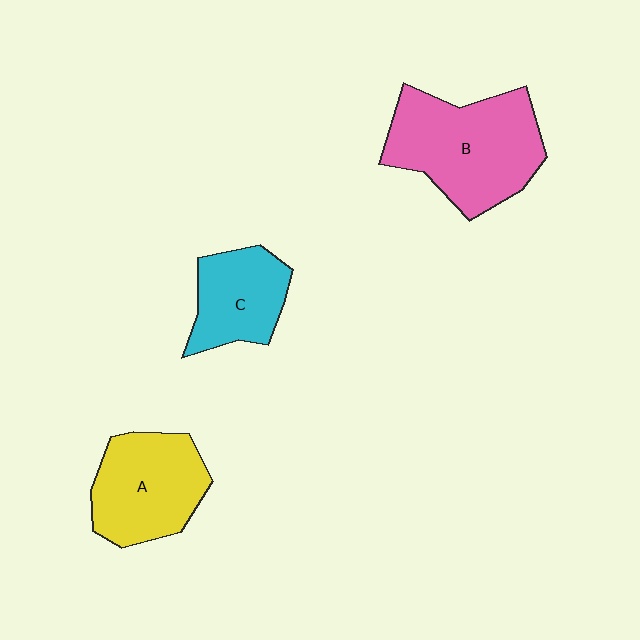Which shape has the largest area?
Shape B (pink).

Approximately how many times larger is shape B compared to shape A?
Approximately 1.3 times.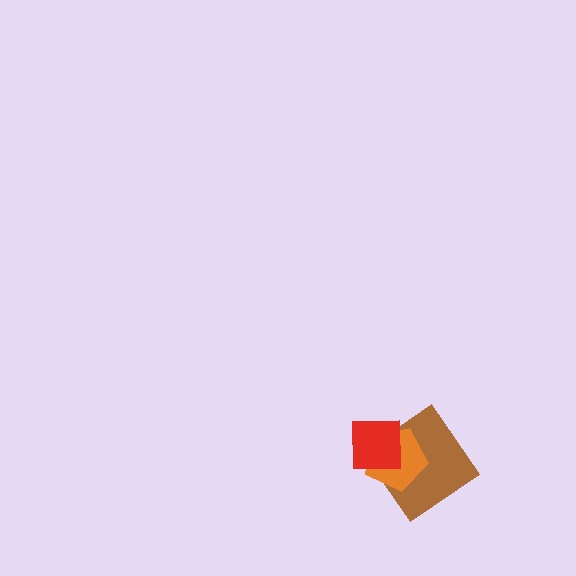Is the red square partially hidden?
No, no other shape covers it.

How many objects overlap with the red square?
2 objects overlap with the red square.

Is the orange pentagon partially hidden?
Yes, it is partially covered by another shape.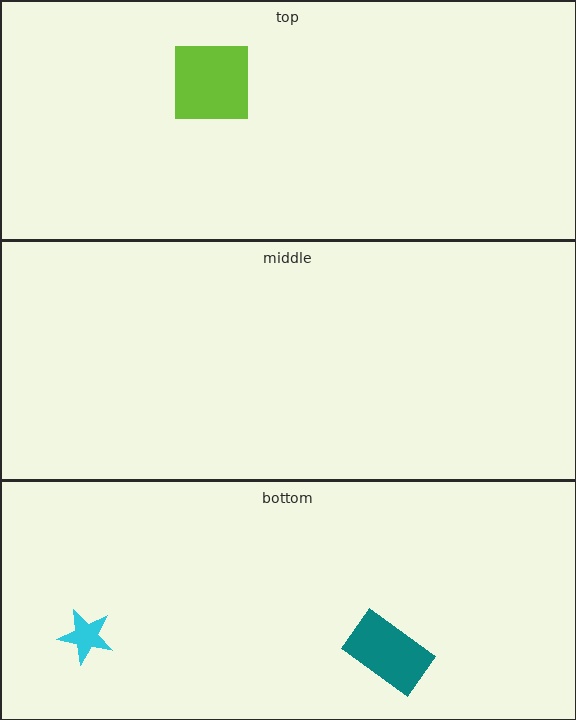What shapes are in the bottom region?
The cyan star, the teal rectangle.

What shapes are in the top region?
The lime square.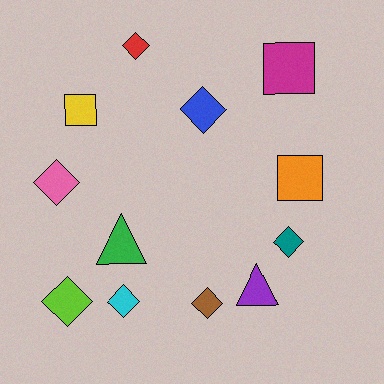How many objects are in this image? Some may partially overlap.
There are 12 objects.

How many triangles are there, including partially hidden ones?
There are 2 triangles.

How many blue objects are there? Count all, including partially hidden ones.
There is 1 blue object.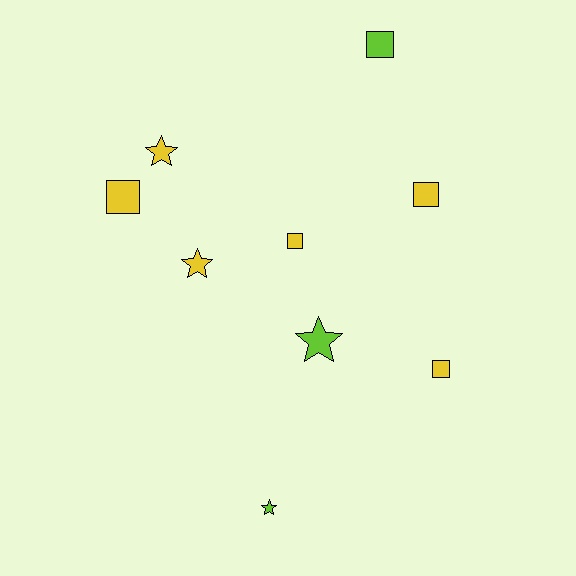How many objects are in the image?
There are 9 objects.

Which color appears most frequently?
Yellow, with 6 objects.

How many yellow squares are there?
There are 4 yellow squares.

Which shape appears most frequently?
Square, with 5 objects.